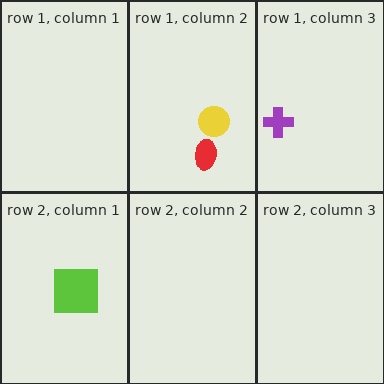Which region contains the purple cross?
The row 1, column 3 region.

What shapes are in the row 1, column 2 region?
The red ellipse, the yellow circle.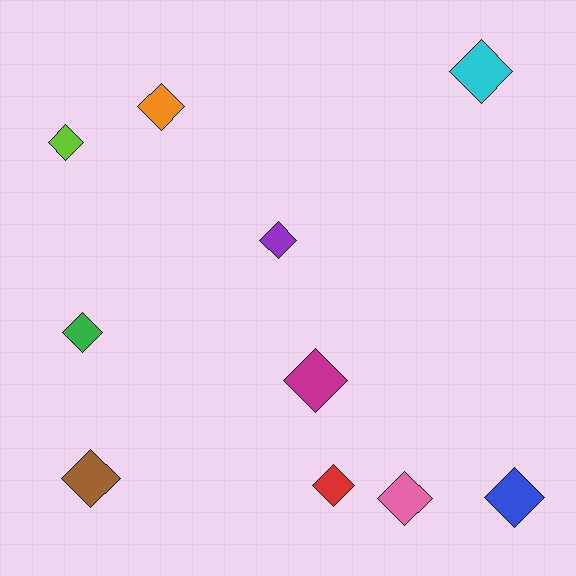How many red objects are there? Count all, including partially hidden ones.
There is 1 red object.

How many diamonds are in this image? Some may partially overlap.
There are 10 diamonds.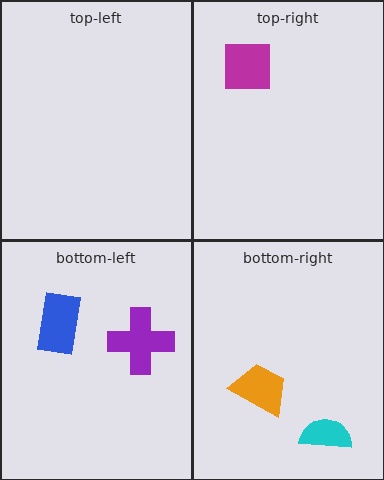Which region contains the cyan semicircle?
The bottom-right region.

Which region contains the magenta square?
The top-right region.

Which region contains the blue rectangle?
The bottom-left region.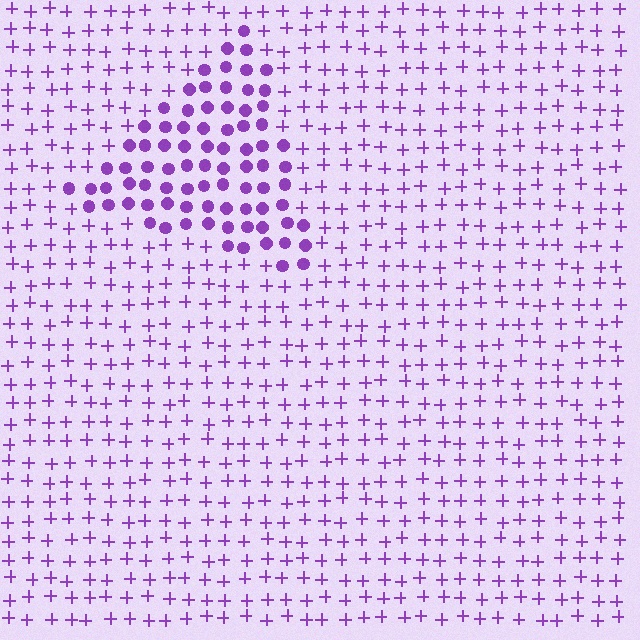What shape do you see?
I see a triangle.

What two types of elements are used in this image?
The image uses circles inside the triangle region and plus signs outside it.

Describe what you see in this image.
The image is filled with small purple elements arranged in a uniform grid. A triangle-shaped region contains circles, while the surrounding area contains plus signs. The boundary is defined purely by the change in element shape.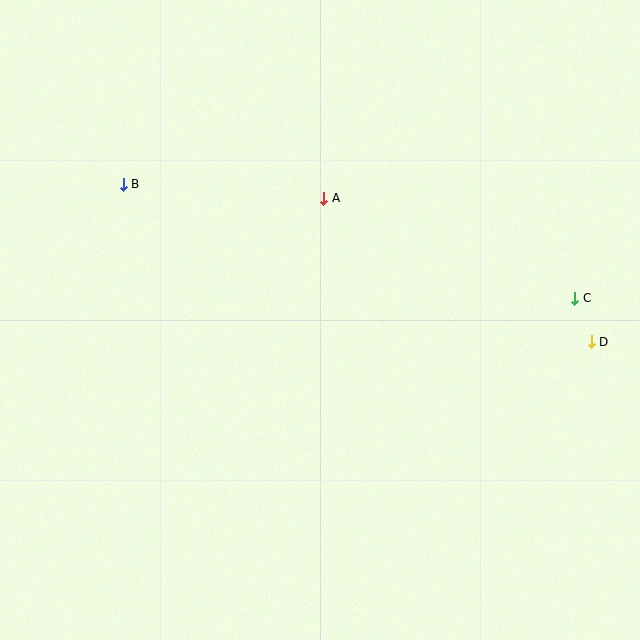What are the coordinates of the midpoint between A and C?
The midpoint between A and C is at (449, 248).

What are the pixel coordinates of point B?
Point B is at (123, 184).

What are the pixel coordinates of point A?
Point A is at (324, 198).